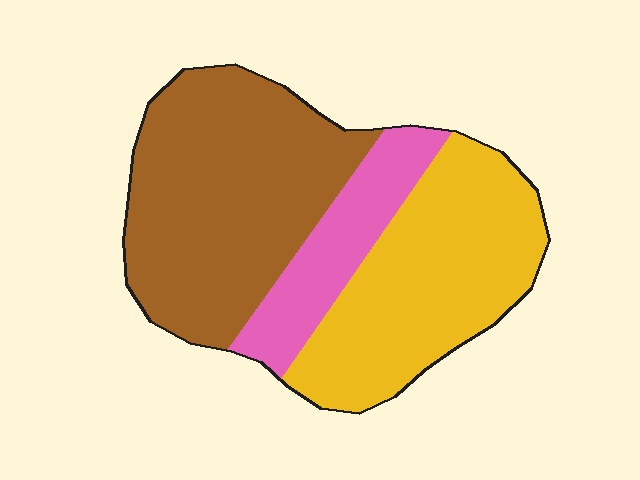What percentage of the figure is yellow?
Yellow covers around 40% of the figure.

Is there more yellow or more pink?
Yellow.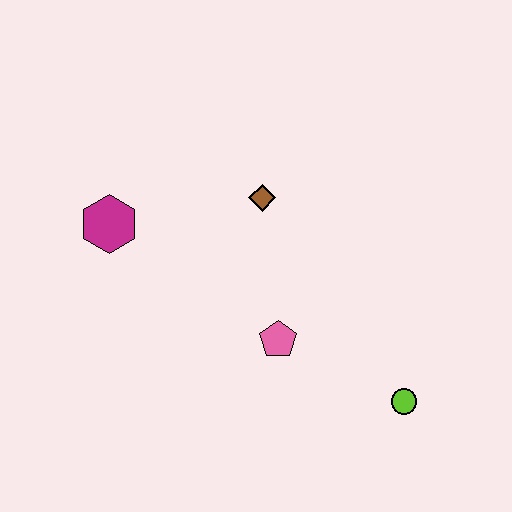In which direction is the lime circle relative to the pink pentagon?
The lime circle is to the right of the pink pentagon.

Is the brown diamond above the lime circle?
Yes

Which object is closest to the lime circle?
The pink pentagon is closest to the lime circle.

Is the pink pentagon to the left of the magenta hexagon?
No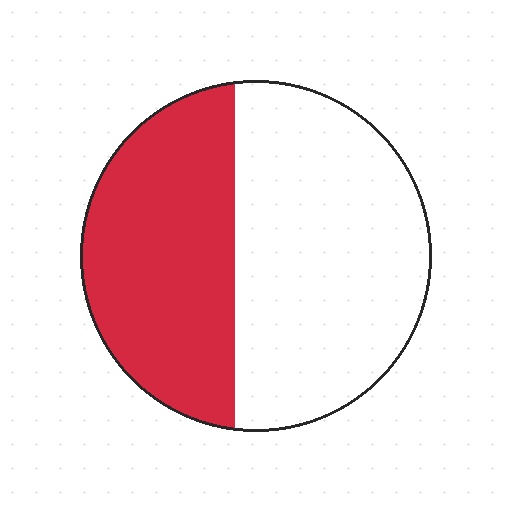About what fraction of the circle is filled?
About two fifths (2/5).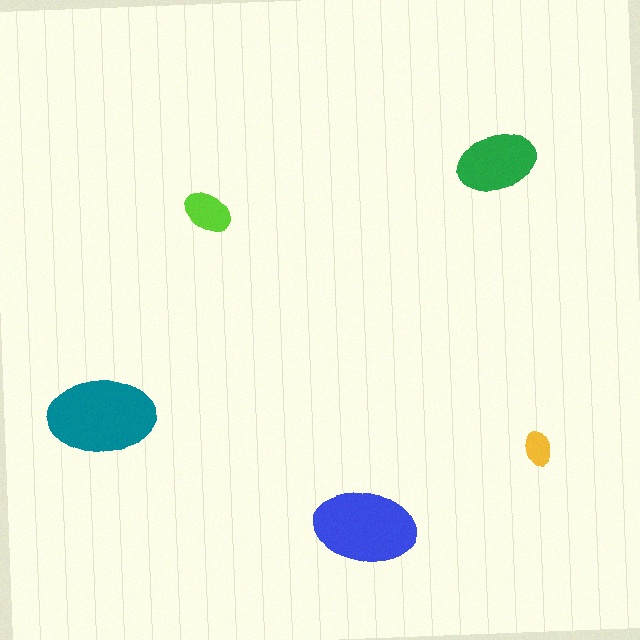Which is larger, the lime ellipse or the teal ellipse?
The teal one.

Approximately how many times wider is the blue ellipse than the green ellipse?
About 1.5 times wider.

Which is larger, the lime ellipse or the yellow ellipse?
The lime one.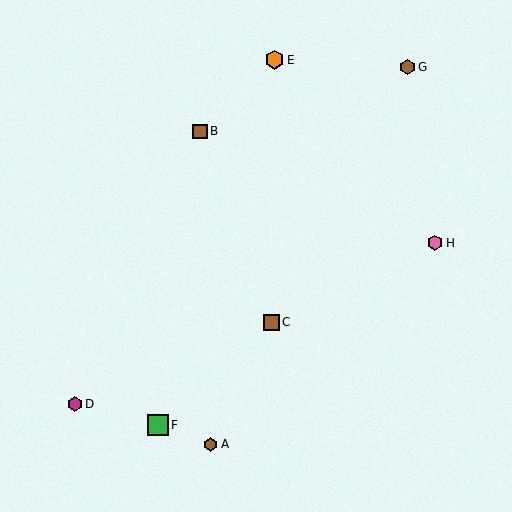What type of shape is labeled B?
Shape B is a brown square.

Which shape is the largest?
The green square (labeled F) is the largest.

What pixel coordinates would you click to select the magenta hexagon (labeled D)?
Click at (75, 404) to select the magenta hexagon D.